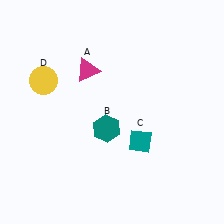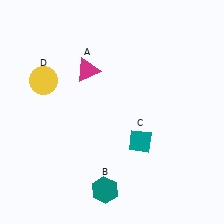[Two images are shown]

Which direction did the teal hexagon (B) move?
The teal hexagon (B) moved down.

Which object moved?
The teal hexagon (B) moved down.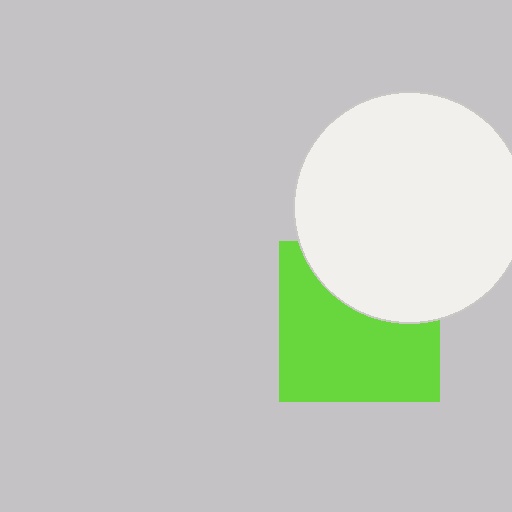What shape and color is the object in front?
The object in front is a white circle.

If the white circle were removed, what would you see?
You would see the complete lime square.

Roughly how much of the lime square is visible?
About half of it is visible (roughly 64%).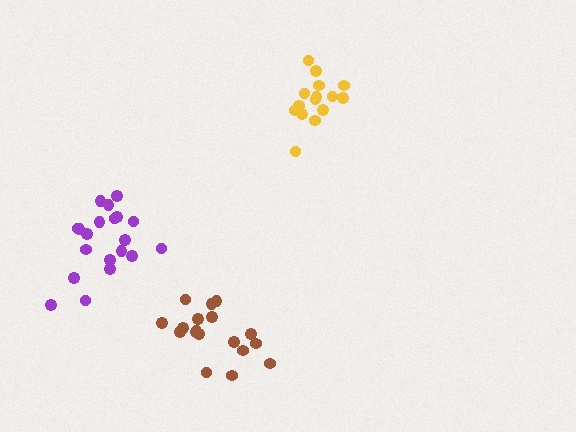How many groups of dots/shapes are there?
There are 3 groups.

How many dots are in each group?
Group 1: 20 dots, Group 2: 18 dots, Group 3: 15 dots (53 total).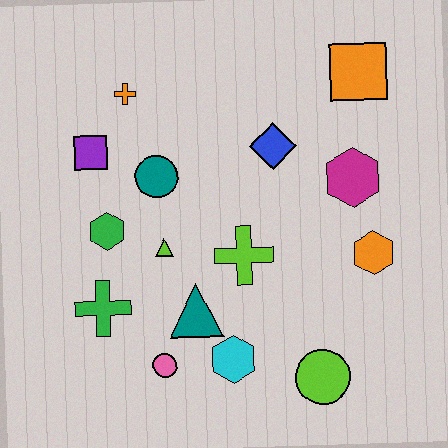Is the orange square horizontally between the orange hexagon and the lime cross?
Yes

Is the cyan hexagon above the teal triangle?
No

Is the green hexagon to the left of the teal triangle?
Yes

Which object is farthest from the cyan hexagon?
The orange square is farthest from the cyan hexagon.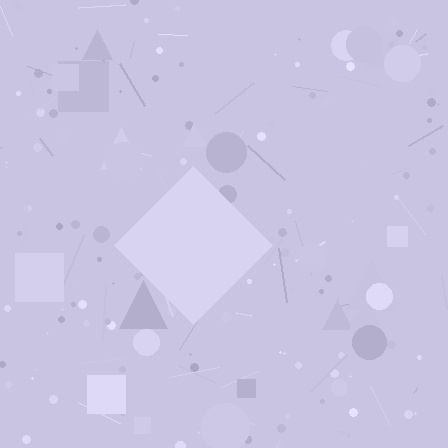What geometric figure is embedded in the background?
A diamond is embedded in the background.